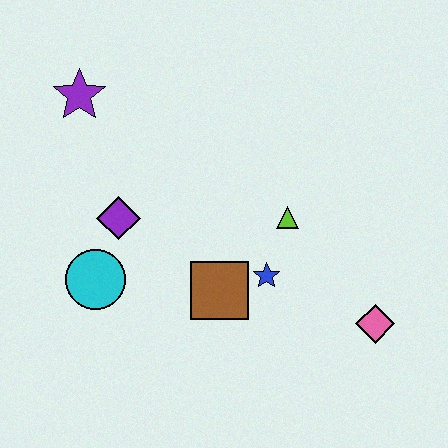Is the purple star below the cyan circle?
No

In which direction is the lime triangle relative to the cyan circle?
The lime triangle is to the right of the cyan circle.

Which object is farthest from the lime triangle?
The purple star is farthest from the lime triangle.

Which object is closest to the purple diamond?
The cyan circle is closest to the purple diamond.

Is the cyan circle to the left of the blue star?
Yes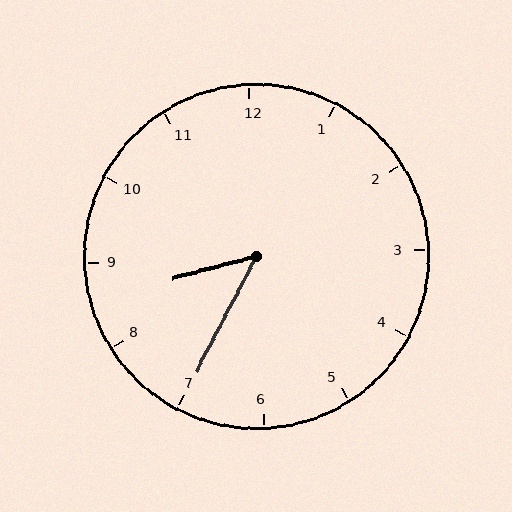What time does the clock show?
8:35.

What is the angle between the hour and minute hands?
Approximately 48 degrees.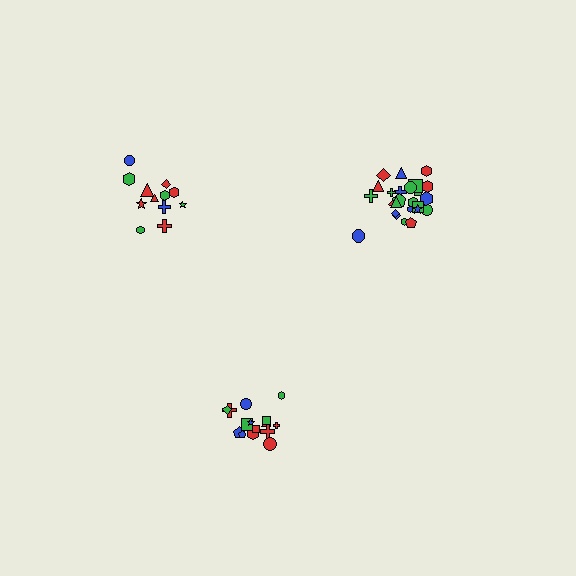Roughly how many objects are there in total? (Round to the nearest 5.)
Roughly 50 objects in total.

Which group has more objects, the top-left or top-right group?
The top-right group.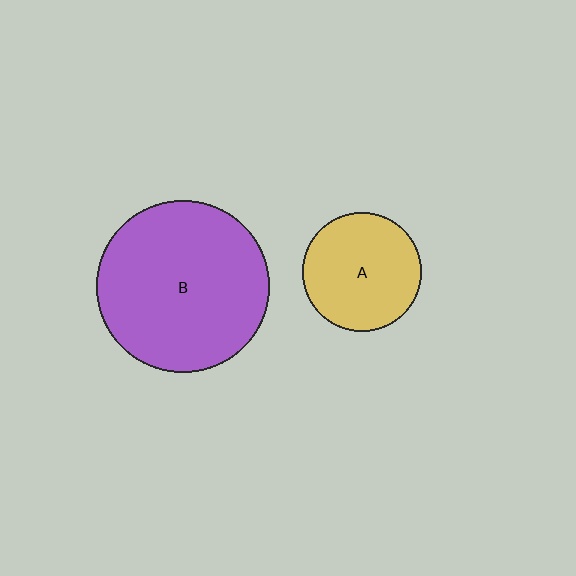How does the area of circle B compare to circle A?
Approximately 2.1 times.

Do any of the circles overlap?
No, none of the circles overlap.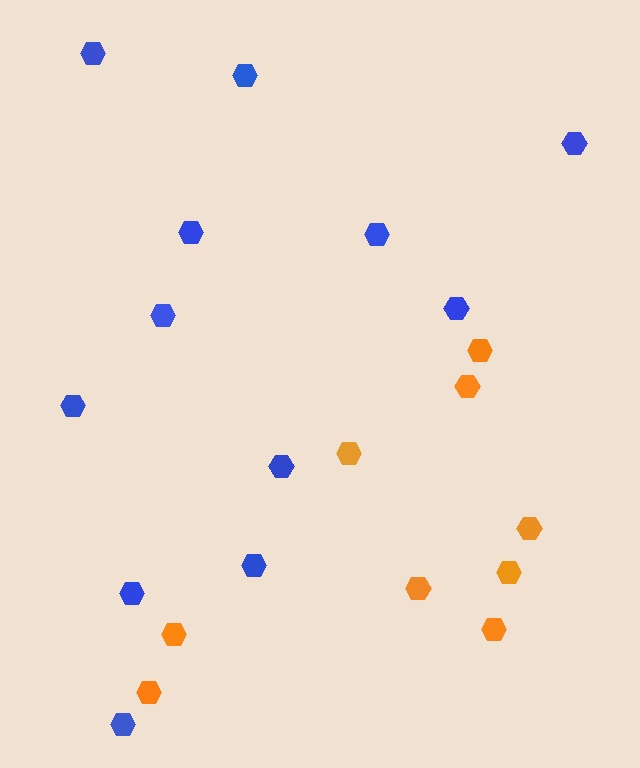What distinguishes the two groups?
There are 2 groups: one group of blue hexagons (12) and one group of orange hexagons (9).